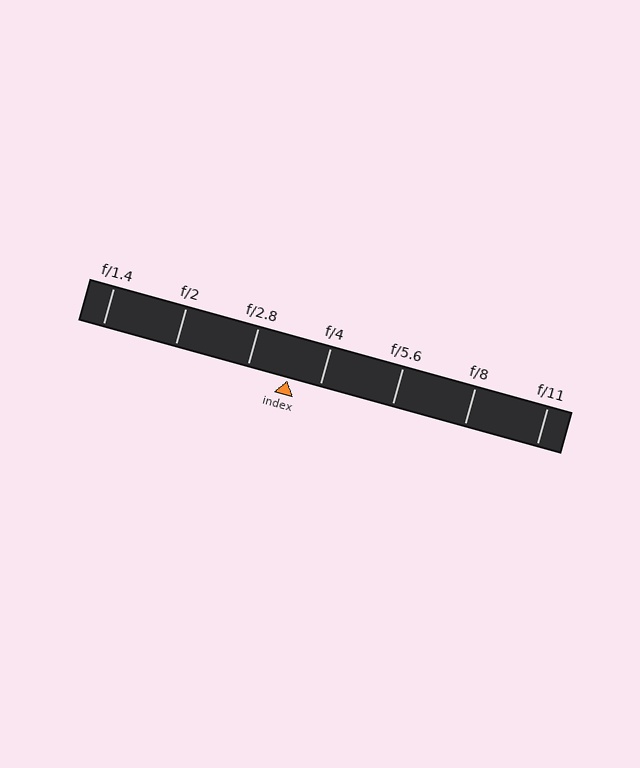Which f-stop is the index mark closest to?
The index mark is closest to f/4.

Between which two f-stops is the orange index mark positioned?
The index mark is between f/2.8 and f/4.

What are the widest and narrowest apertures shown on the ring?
The widest aperture shown is f/1.4 and the narrowest is f/11.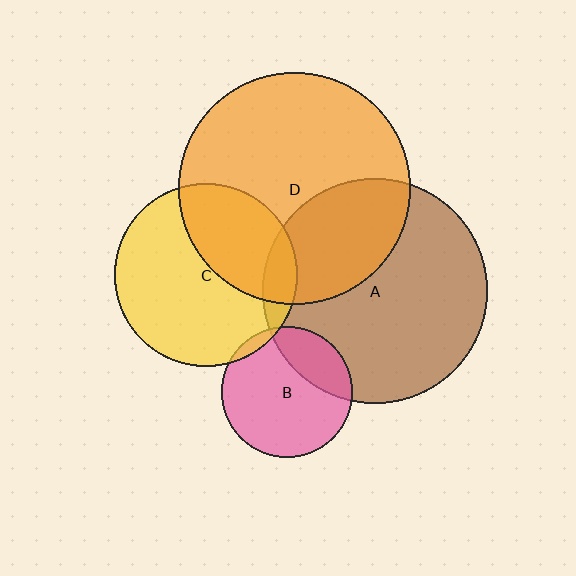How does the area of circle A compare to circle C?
Approximately 1.5 times.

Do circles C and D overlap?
Yes.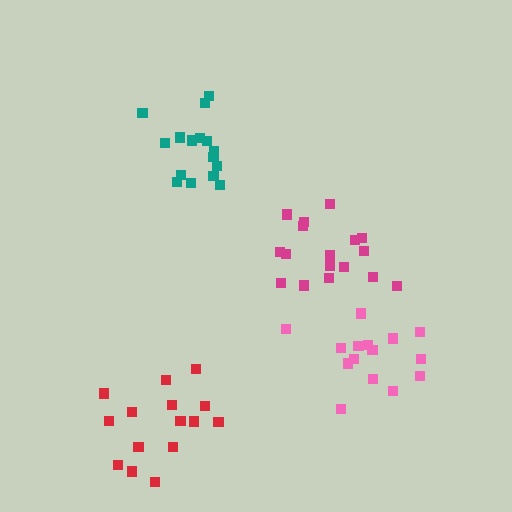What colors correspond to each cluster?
The clusters are colored: pink, red, magenta, teal.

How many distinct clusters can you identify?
There are 4 distinct clusters.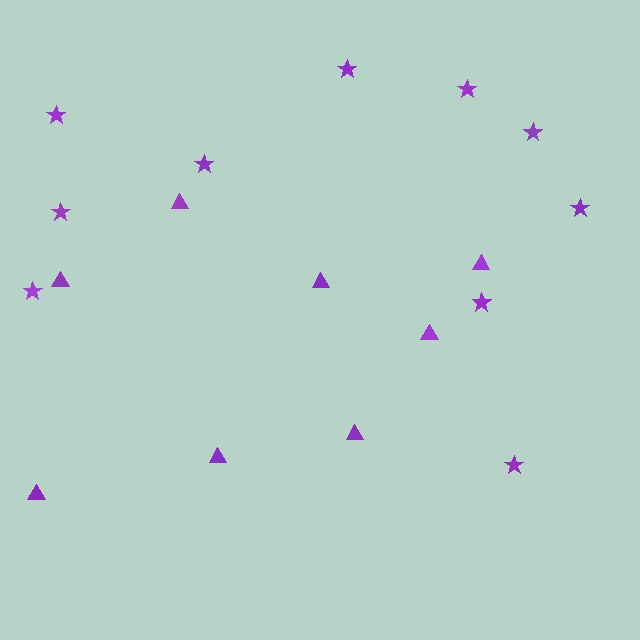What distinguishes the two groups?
There are 2 groups: one group of stars (10) and one group of triangles (8).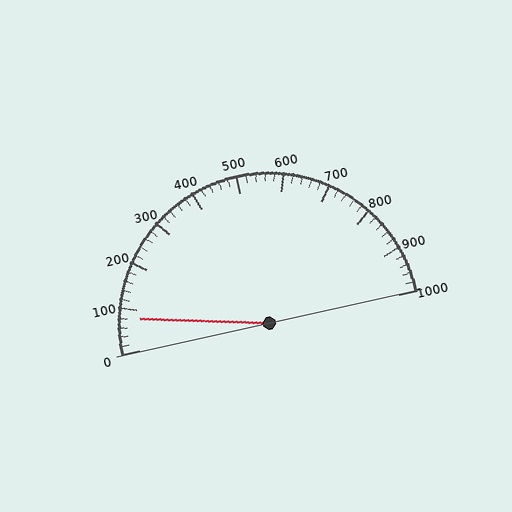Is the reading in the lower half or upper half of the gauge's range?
The reading is in the lower half of the range (0 to 1000).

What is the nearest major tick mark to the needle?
The nearest major tick mark is 100.